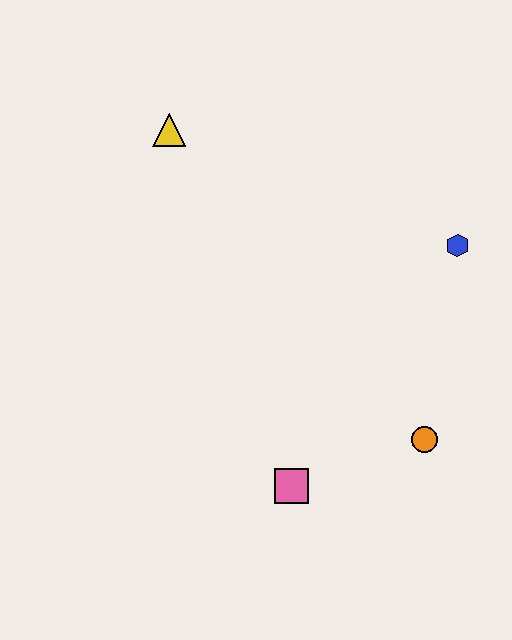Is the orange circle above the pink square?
Yes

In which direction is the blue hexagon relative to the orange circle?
The blue hexagon is above the orange circle.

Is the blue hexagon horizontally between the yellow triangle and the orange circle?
No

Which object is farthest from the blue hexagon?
The yellow triangle is farthest from the blue hexagon.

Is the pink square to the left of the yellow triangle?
No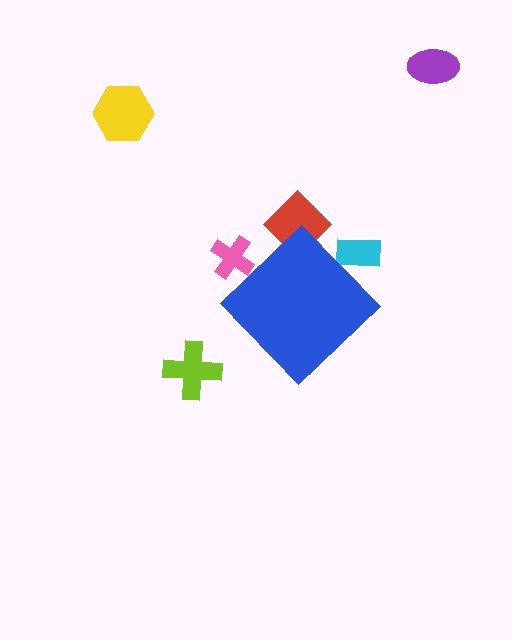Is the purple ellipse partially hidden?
No, the purple ellipse is fully visible.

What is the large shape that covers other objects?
A blue diamond.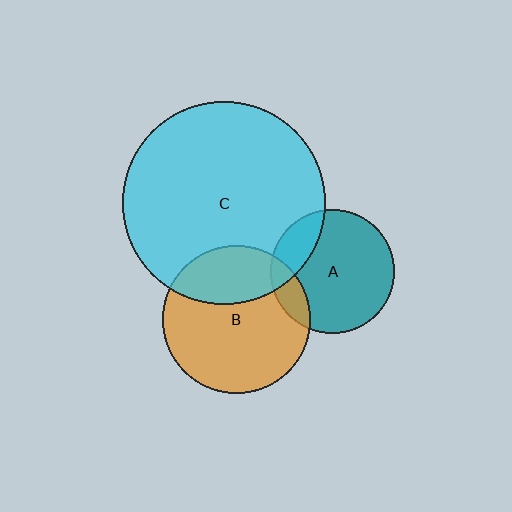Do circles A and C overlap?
Yes.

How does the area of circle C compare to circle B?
Approximately 1.9 times.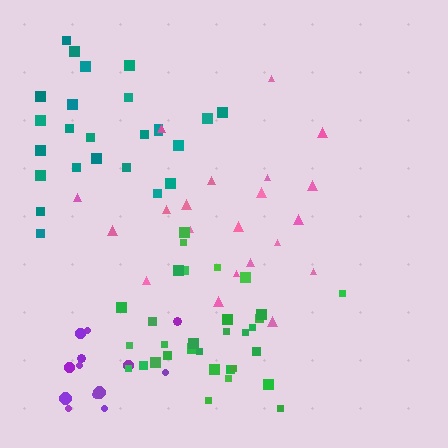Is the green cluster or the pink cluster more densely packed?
Green.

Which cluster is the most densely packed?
Green.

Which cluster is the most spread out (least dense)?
Teal.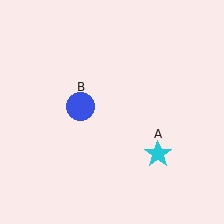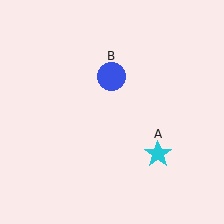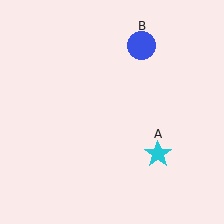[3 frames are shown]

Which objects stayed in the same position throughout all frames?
Cyan star (object A) remained stationary.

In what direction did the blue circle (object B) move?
The blue circle (object B) moved up and to the right.